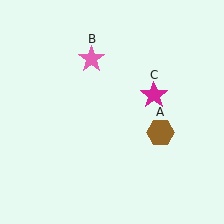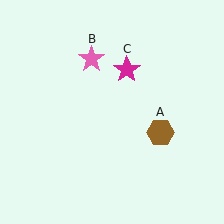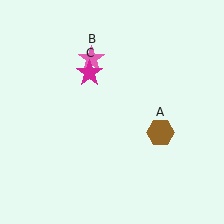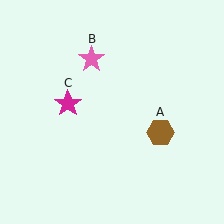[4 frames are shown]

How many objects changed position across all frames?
1 object changed position: magenta star (object C).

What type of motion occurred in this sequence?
The magenta star (object C) rotated counterclockwise around the center of the scene.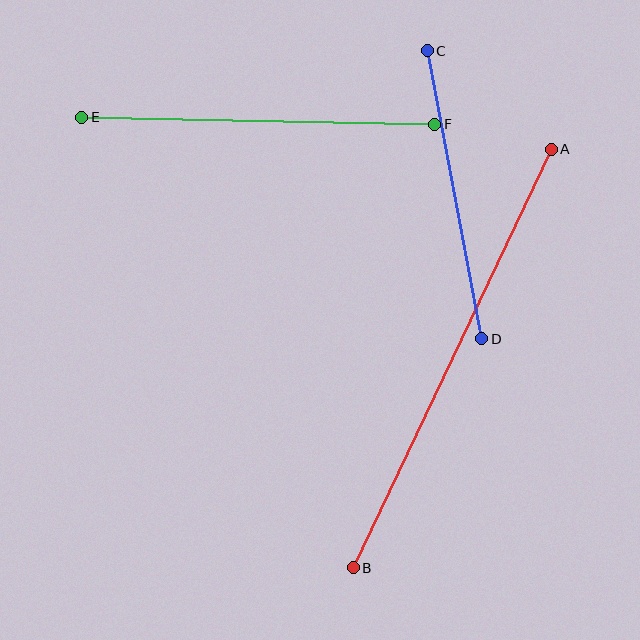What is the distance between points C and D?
The distance is approximately 293 pixels.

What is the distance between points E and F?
The distance is approximately 353 pixels.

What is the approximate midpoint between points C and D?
The midpoint is at approximately (454, 195) pixels.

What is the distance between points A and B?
The distance is approximately 463 pixels.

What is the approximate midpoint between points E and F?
The midpoint is at approximately (258, 121) pixels.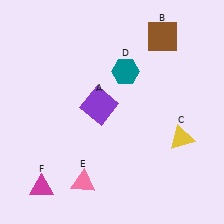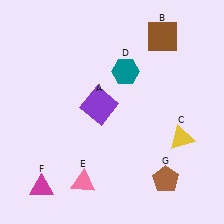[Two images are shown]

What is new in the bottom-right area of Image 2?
A brown pentagon (G) was added in the bottom-right area of Image 2.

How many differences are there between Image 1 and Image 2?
There is 1 difference between the two images.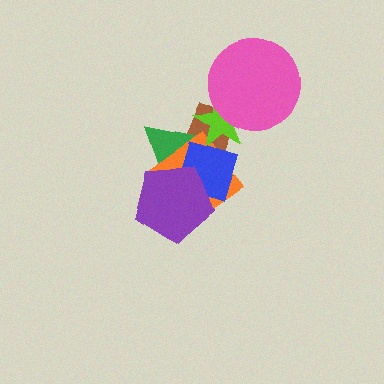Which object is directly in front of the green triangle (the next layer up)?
The orange diamond is directly in front of the green triangle.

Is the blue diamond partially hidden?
Yes, it is partially covered by another shape.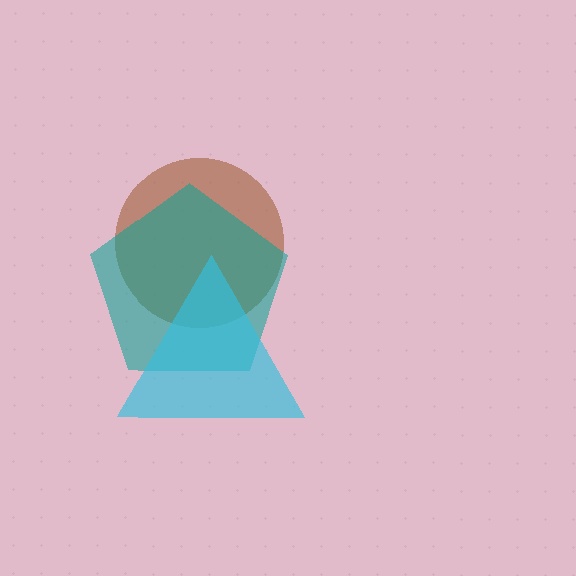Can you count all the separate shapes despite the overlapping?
Yes, there are 3 separate shapes.